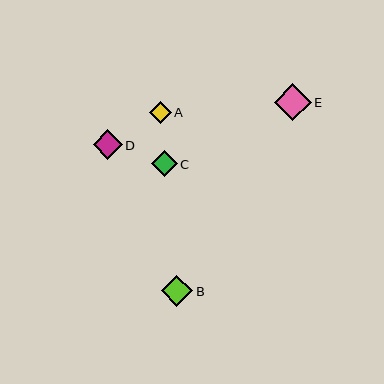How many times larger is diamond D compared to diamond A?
Diamond D is approximately 1.4 times the size of diamond A.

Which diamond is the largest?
Diamond E is the largest with a size of approximately 37 pixels.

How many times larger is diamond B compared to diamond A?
Diamond B is approximately 1.5 times the size of diamond A.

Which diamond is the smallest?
Diamond A is the smallest with a size of approximately 22 pixels.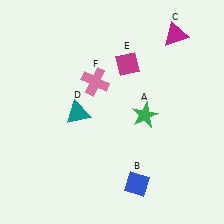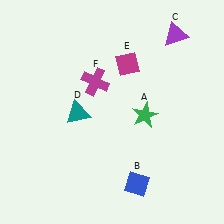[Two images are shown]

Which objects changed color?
C changed from magenta to purple. F changed from pink to magenta.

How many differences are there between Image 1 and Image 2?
There are 2 differences between the two images.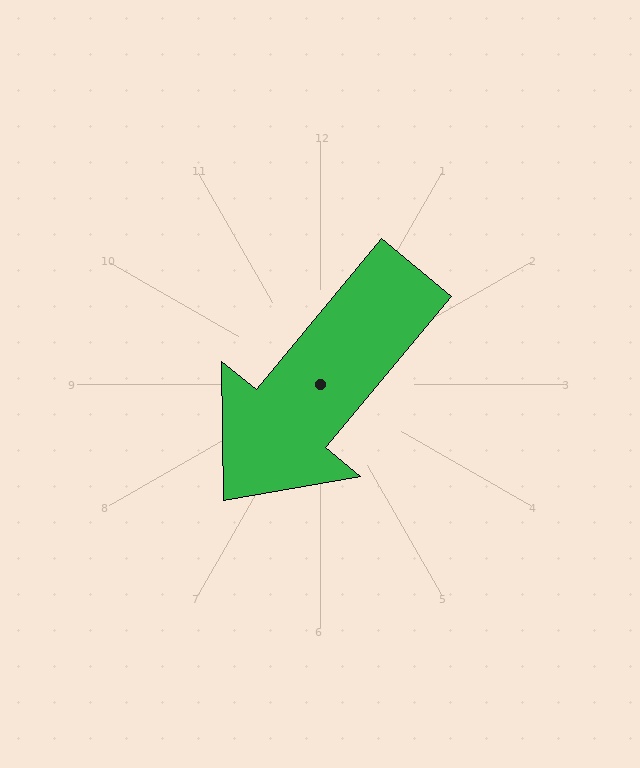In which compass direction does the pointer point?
Southwest.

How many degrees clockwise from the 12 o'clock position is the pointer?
Approximately 220 degrees.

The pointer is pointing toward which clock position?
Roughly 7 o'clock.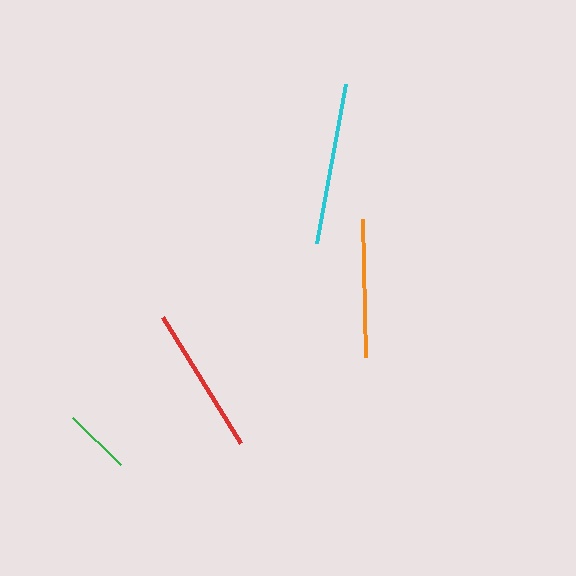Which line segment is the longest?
The cyan line is the longest at approximately 162 pixels.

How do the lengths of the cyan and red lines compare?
The cyan and red lines are approximately the same length.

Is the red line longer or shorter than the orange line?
The red line is longer than the orange line.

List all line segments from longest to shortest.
From longest to shortest: cyan, red, orange, green.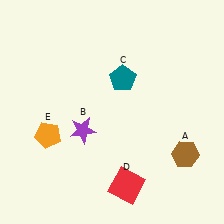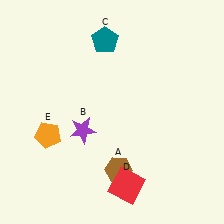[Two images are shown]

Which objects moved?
The objects that moved are: the brown hexagon (A), the teal pentagon (C).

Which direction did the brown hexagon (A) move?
The brown hexagon (A) moved left.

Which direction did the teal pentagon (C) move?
The teal pentagon (C) moved up.